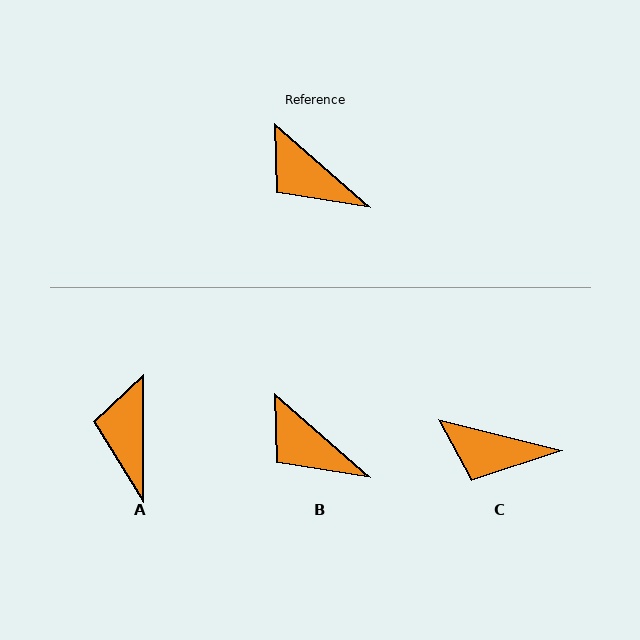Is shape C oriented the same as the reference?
No, it is off by about 27 degrees.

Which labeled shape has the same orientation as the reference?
B.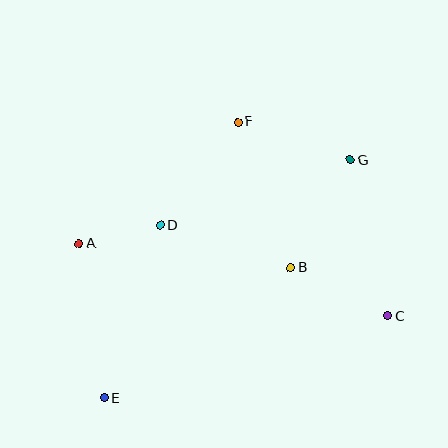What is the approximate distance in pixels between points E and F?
The distance between E and F is approximately 306 pixels.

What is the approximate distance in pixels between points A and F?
The distance between A and F is approximately 200 pixels.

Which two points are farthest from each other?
Points E and G are farthest from each other.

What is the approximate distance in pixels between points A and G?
The distance between A and G is approximately 284 pixels.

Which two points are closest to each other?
Points A and D are closest to each other.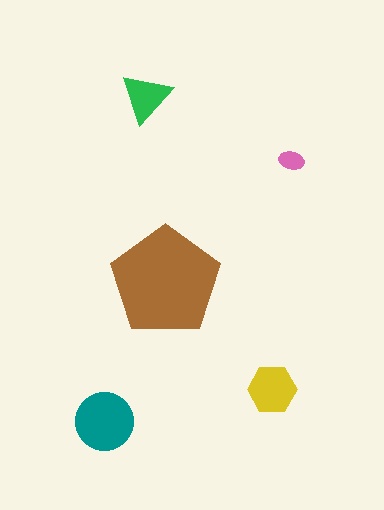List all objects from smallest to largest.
The pink ellipse, the green triangle, the yellow hexagon, the teal circle, the brown pentagon.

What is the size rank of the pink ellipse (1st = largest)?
5th.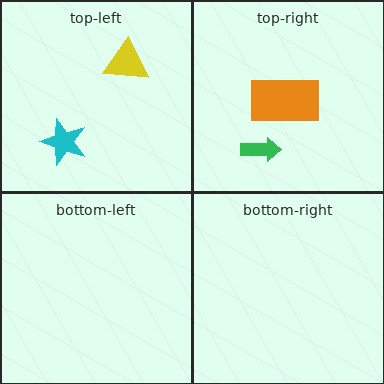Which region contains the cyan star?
The top-left region.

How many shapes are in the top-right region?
2.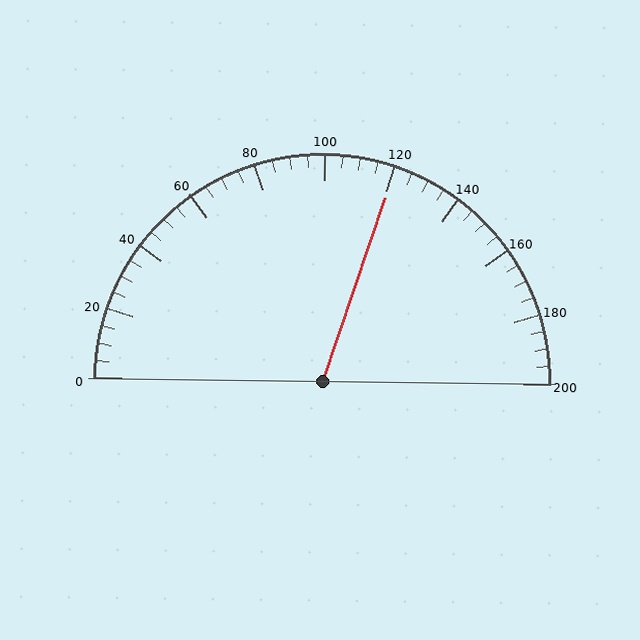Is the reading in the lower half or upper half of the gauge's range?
The reading is in the upper half of the range (0 to 200).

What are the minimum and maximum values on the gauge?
The gauge ranges from 0 to 200.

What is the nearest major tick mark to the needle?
The nearest major tick mark is 120.